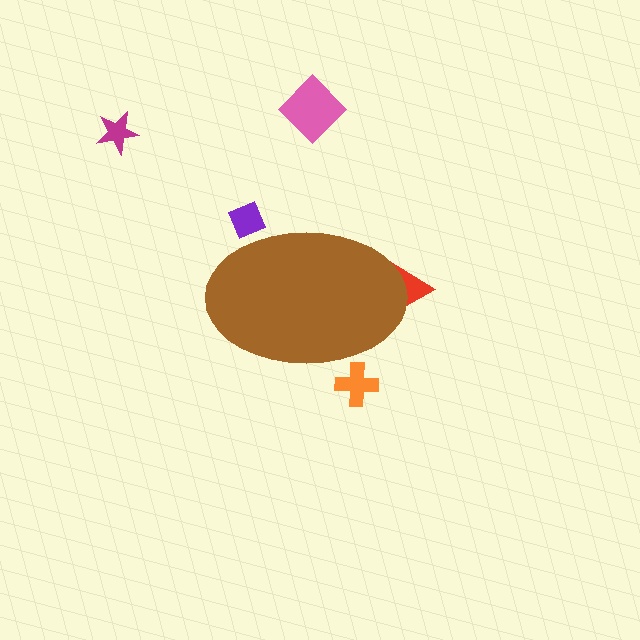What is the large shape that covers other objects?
A brown ellipse.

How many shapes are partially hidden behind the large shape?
3 shapes are partially hidden.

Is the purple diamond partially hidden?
Yes, the purple diamond is partially hidden behind the brown ellipse.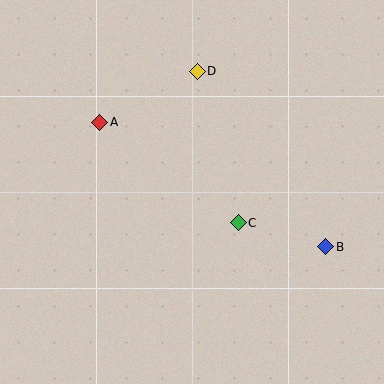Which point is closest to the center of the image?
Point C at (238, 223) is closest to the center.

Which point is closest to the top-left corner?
Point A is closest to the top-left corner.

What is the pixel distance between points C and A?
The distance between C and A is 171 pixels.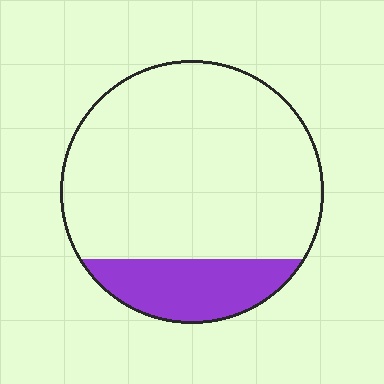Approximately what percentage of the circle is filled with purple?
Approximately 20%.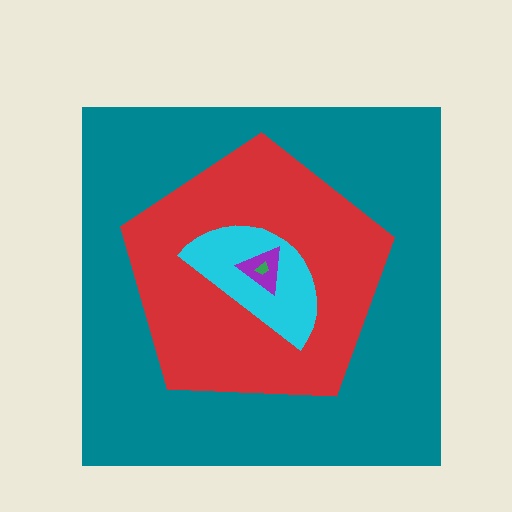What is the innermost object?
The green trapezoid.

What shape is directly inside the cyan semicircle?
The purple triangle.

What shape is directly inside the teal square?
The red pentagon.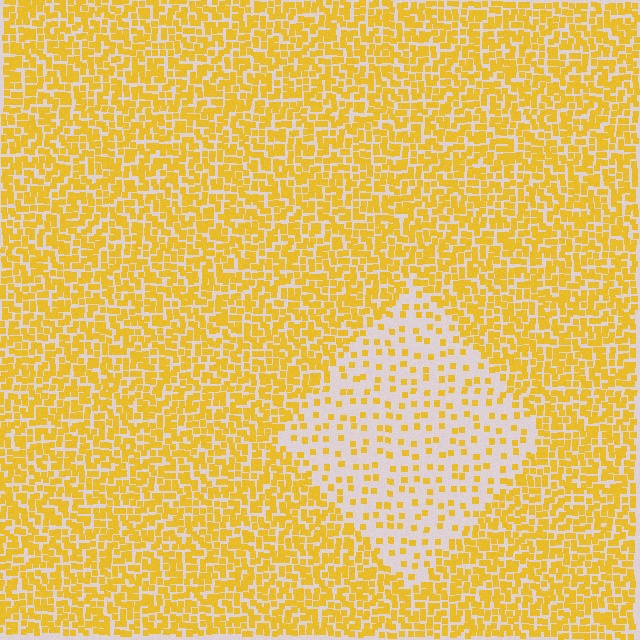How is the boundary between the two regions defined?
The boundary is defined by a change in element density (approximately 3.0x ratio). All elements are the same color, size, and shape.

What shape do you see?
I see a diamond.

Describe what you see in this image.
The image contains small yellow elements arranged at two different densities. A diamond-shaped region is visible where the elements are less densely packed than the surrounding area.